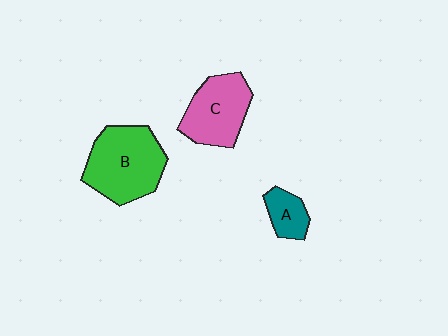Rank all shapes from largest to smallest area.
From largest to smallest: B (green), C (pink), A (teal).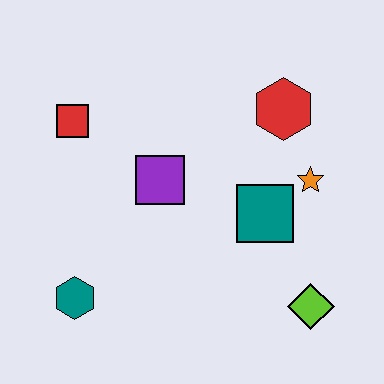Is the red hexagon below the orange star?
No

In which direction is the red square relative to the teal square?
The red square is to the left of the teal square.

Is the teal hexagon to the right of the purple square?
No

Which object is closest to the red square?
The purple square is closest to the red square.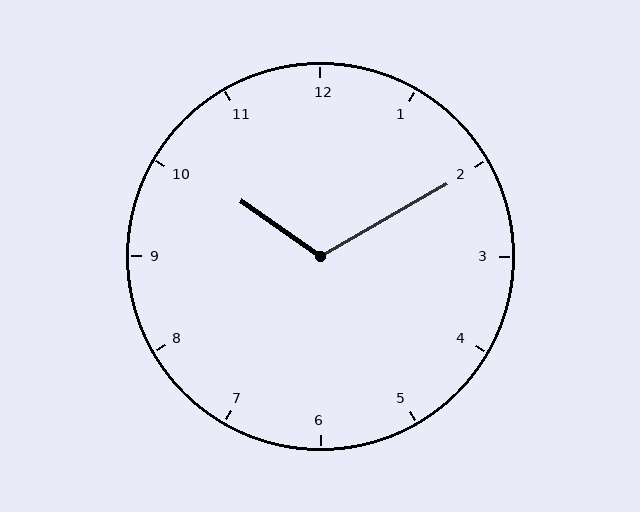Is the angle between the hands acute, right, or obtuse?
It is obtuse.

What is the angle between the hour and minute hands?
Approximately 115 degrees.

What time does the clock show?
10:10.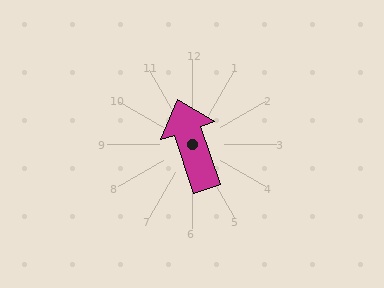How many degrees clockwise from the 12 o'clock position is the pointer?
Approximately 342 degrees.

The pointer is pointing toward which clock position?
Roughly 11 o'clock.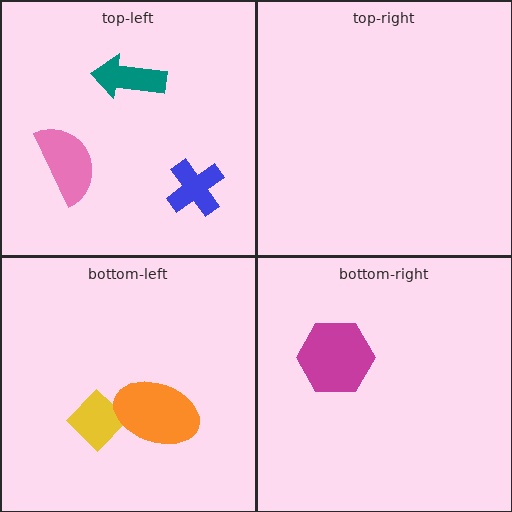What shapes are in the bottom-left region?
The yellow diamond, the orange ellipse.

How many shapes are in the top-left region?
3.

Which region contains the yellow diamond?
The bottom-left region.